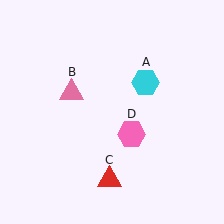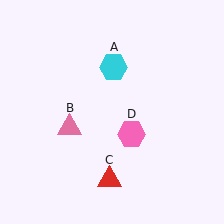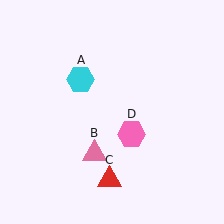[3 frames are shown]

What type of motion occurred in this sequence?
The cyan hexagon (object A), pink triangle (object B) rotated counterclockwise around the center of the scene.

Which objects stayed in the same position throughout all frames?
Red triangle (object C) and pink hexagon (object D) remained stationary.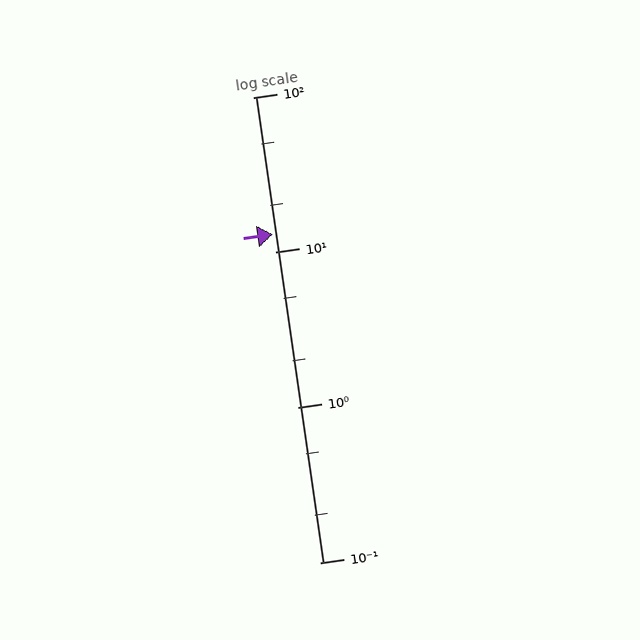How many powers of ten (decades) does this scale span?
The scale spans 3 decades, from 0.1 to 100.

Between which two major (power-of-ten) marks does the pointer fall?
The pointer is between 10 and 100.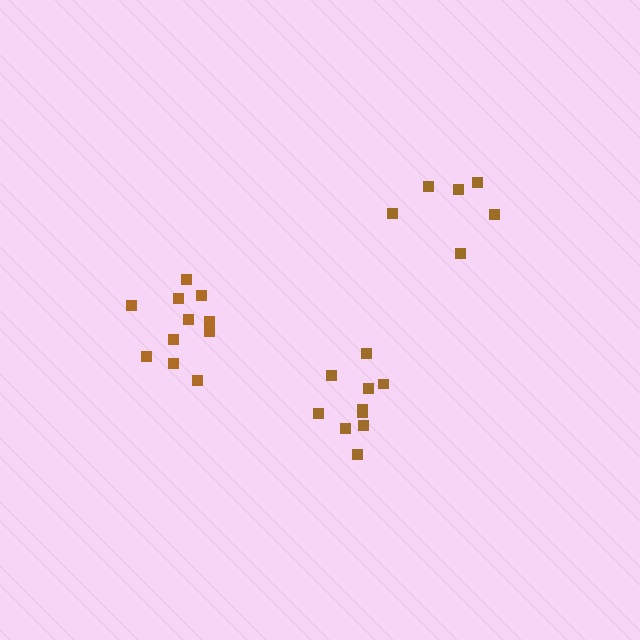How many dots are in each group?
Group 1: 6 dots, Group 2: 11 dots, Group 3: 10 dots (27 total).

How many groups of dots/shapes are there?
There are 3 groups.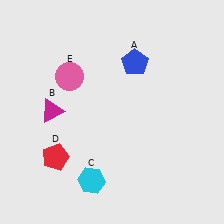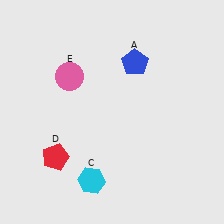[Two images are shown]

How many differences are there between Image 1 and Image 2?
There is 1 difference between the two images.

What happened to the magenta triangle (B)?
The magenta triangle (B) was removed in Image 2. It was in the top-left area of Image 1.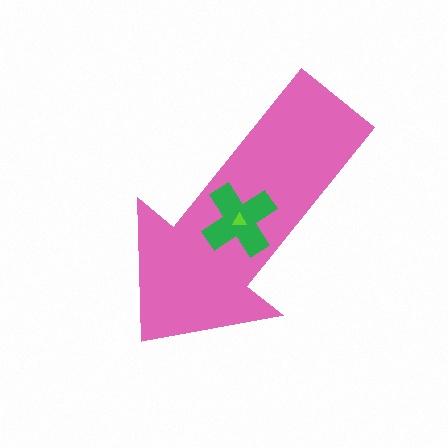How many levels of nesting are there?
3.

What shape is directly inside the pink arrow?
The green cross.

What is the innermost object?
The lime triangle.